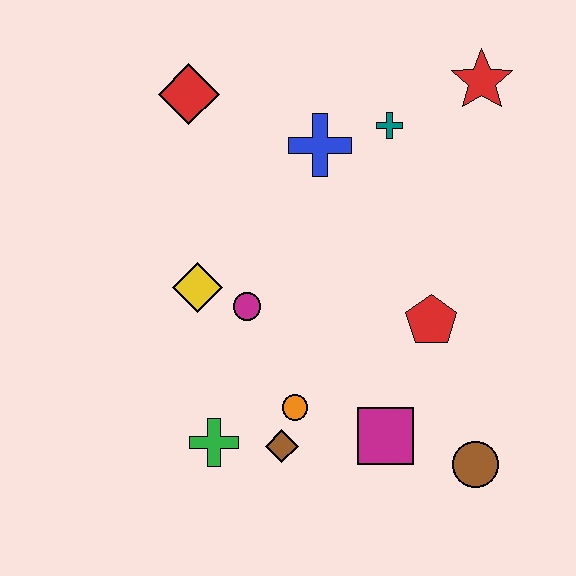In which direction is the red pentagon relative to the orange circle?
The red pentagon is to the right of the orange circle.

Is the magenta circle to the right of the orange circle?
No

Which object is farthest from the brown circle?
The red diamond is farthest from the brown circle.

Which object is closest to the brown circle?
The magenta square is closest to the brown circle.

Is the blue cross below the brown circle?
No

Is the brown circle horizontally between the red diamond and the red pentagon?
No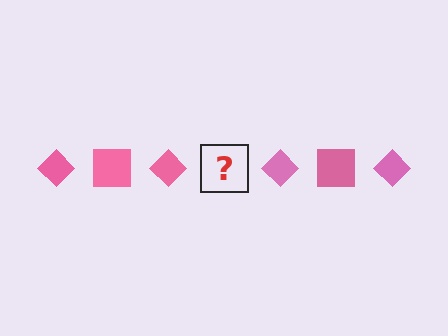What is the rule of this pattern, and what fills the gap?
The rule is that the pattern cycles through diamond, square shapes in pink. The gap should be filled with a pink square.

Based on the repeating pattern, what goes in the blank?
The blank should be a pink square.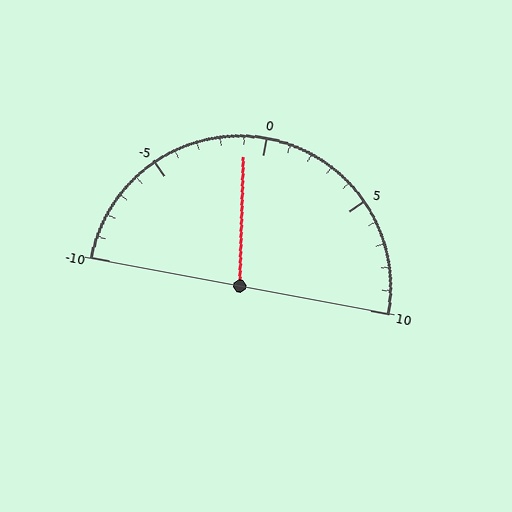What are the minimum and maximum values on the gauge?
The gauge ranges from -10 to 10.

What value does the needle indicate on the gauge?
The needle indicates approximately -1.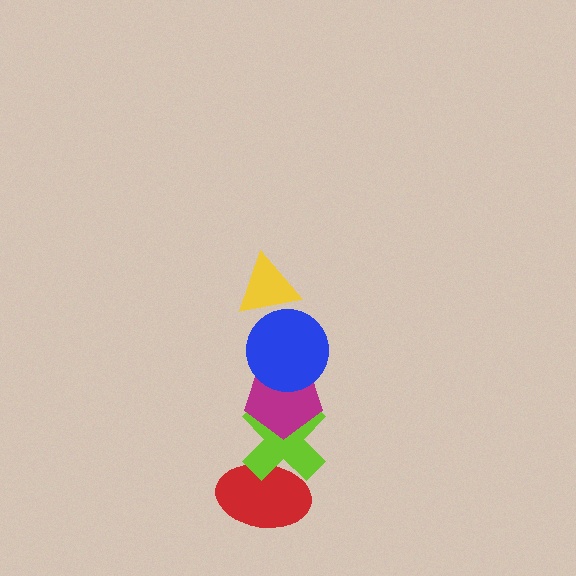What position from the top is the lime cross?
The lime cross is 4th from the top.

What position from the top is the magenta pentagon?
The magenta pentagon is 3rd from the top.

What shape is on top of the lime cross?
The magenta pentagon is on top of the lime cross.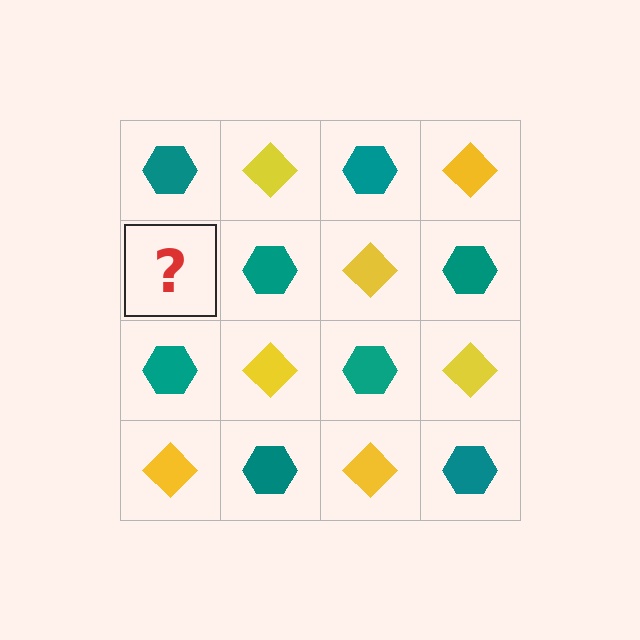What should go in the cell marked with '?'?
The missing cell should contain a yellow diamond.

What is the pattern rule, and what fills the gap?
The rule is that it alternates teal hexagon and yellow diamond in a checkerboard pattern. The gap should be filled with a yellow diamond.